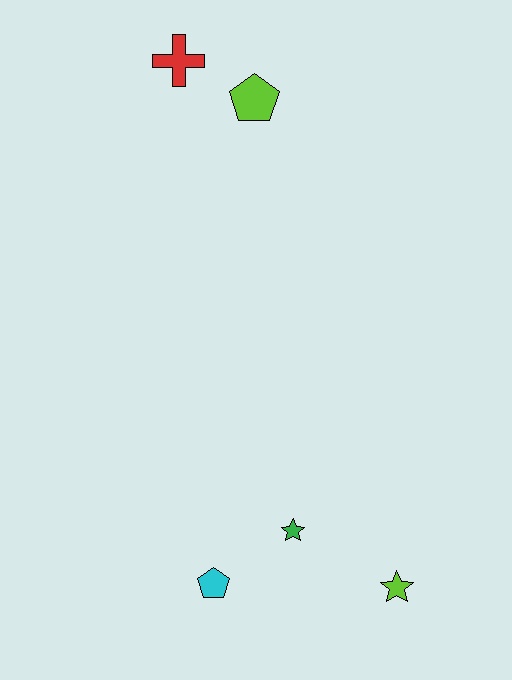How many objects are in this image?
There are 5 objects.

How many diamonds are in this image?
There are no diamonds.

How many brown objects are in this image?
There are no brown objects.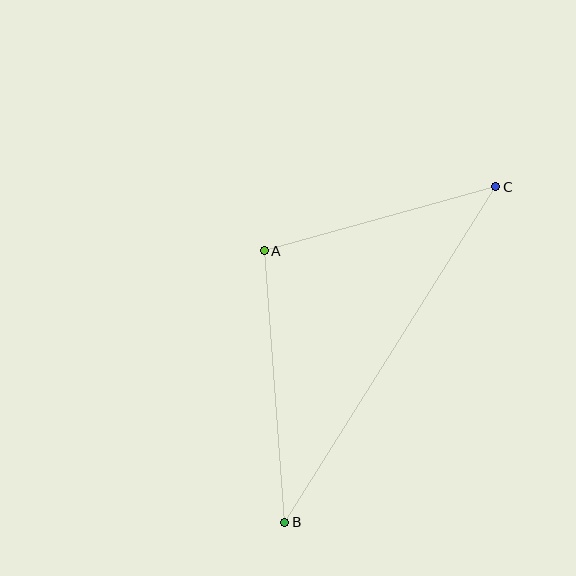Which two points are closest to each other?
Points A and C are closest to each other.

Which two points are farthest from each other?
Points B and C are farthest from each other.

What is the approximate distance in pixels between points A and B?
The distance between A and B is approximately 272 pixels.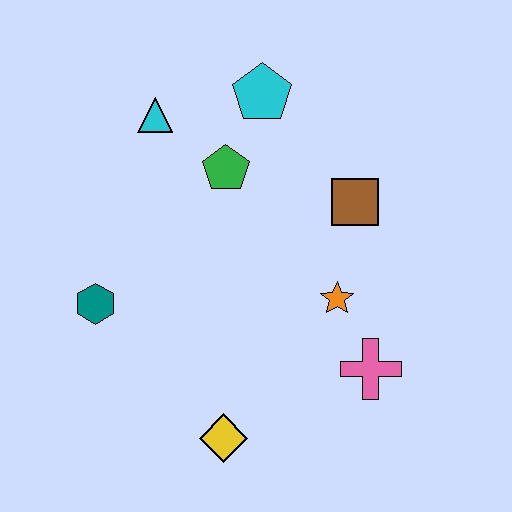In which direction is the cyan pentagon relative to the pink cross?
The cyan pentagon is above the pink cross.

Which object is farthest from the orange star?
The cyan triangle is farthest from the orange star.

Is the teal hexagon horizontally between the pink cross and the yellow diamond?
No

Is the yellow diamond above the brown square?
No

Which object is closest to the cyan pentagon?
The green pentagon is closest to the cyan pentagon.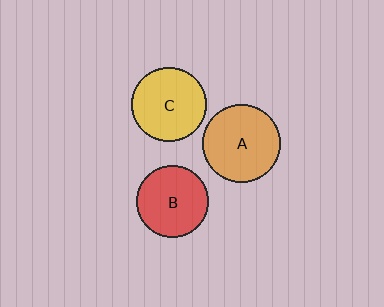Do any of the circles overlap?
No, none of the circles overlap.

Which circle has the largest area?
Circle A (orange).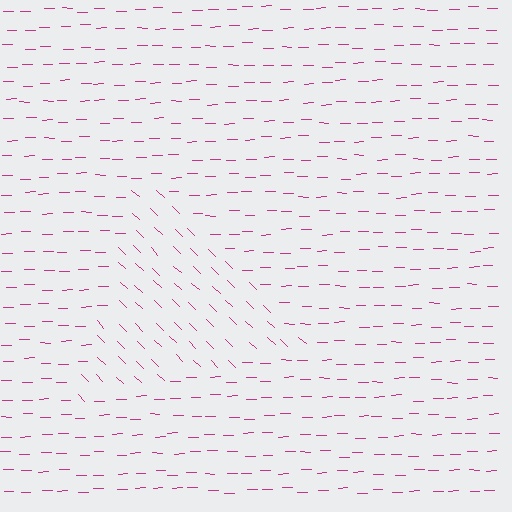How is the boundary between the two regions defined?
The boundary is defined purely by a change in line orientation (approximately 45 degrees difference). All lines are the same color and thickness.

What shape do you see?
I see a triangle.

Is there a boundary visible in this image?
Yes, there is a texture boundary formed by a change in line orientation.